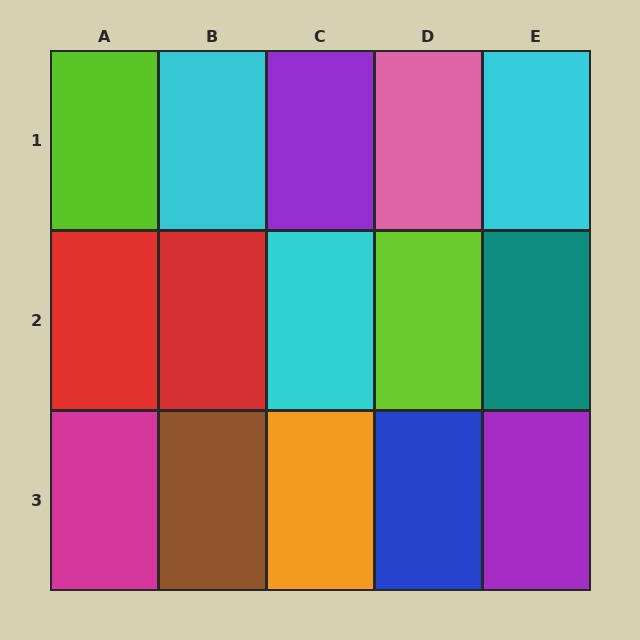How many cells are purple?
2 cells are purple.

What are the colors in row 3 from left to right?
Magenta, brown, orange, blue, purple.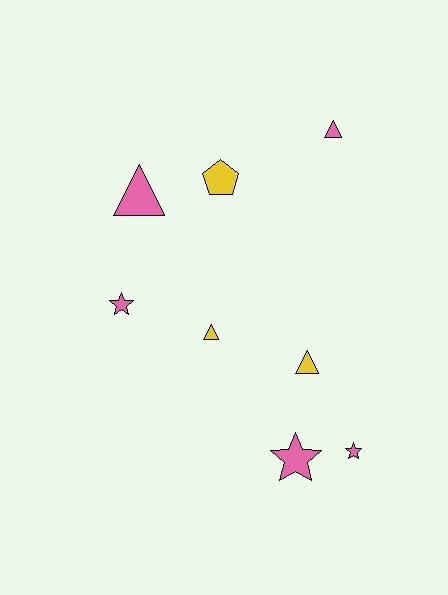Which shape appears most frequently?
Triangle, with 4 objects.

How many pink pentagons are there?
There are no pink pentagons.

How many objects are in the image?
There are 8 objects.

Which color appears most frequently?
Pink, with 5 objects.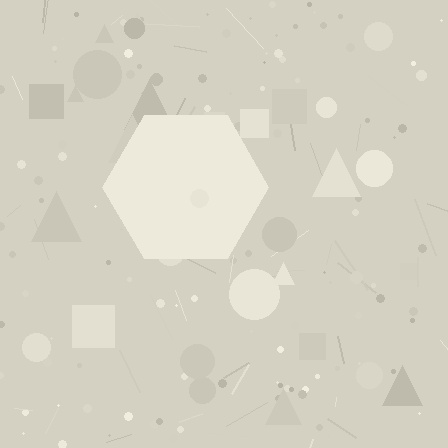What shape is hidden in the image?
A hexagon is hidden in the image.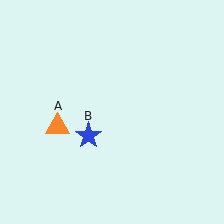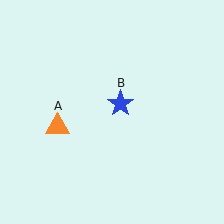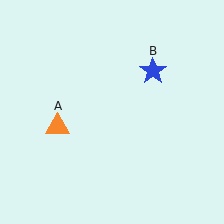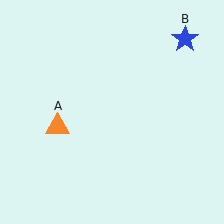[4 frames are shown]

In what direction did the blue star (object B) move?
The blue star (object B) moved up and to the right.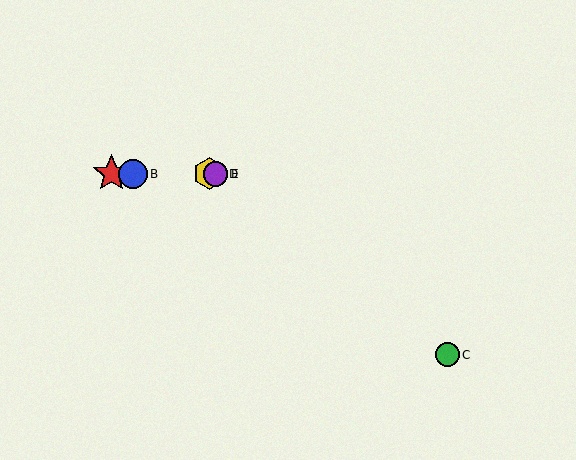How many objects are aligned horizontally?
4 objects (A, B, D, E) are aligned horizontally.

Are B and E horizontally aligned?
Yes, both are at y≈174.